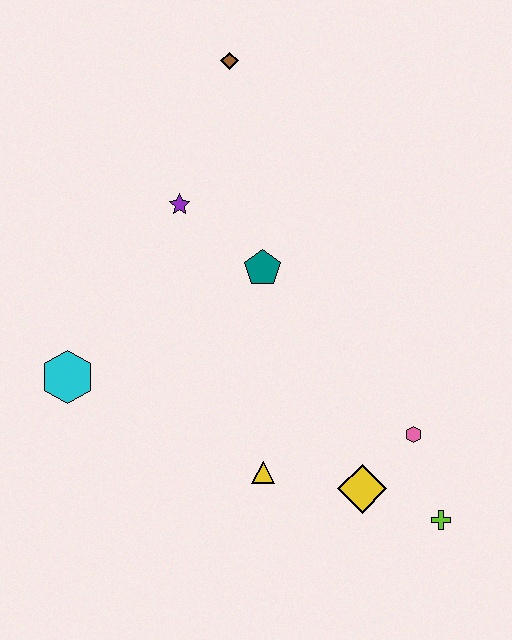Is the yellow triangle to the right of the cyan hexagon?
Yes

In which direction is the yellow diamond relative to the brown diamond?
The yellow diamond is below the brown diamond.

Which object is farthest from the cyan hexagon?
The lime cross is farthest from the cyan hexagon.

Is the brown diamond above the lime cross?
Yes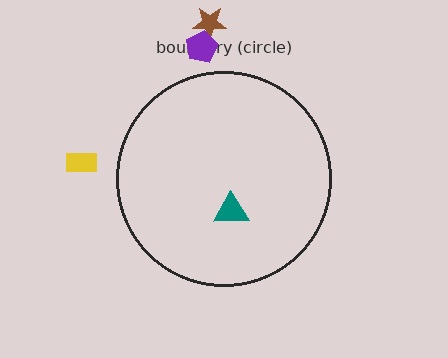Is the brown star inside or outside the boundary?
Outside.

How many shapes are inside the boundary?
1 inside, 3 outside.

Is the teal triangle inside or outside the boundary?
Inside.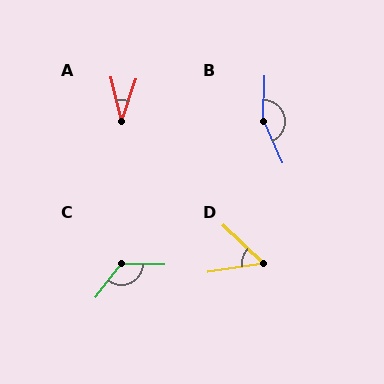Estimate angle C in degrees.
Approximately 128 degrees.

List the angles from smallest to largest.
A (32°), D (52°), C (128°), B (154°).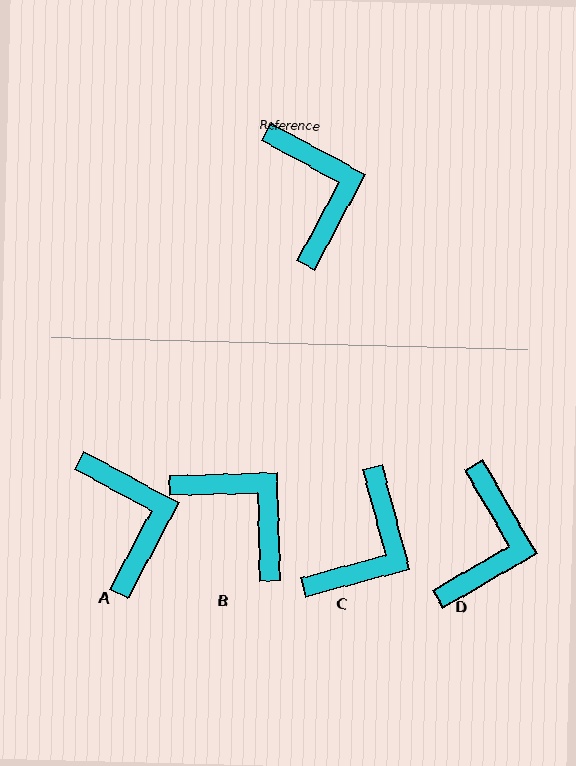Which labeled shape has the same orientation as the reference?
A.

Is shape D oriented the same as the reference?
No, it is off by about 31 degrees.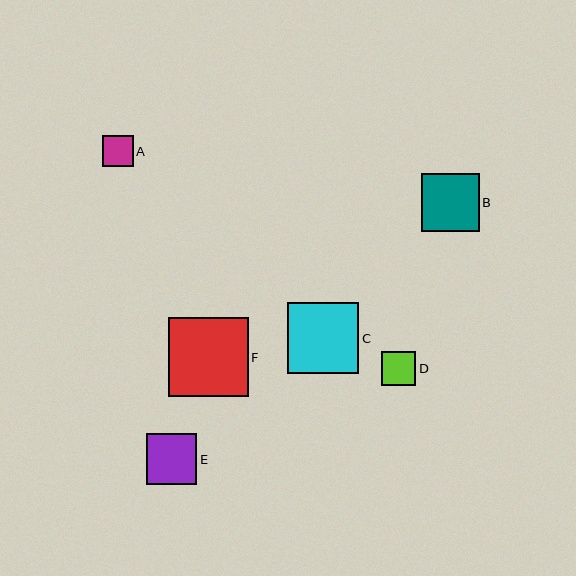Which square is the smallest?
Square A is the smallest with a size of approximately 31 pixels.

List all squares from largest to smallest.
From largest to smallest: F, C, B, E, D, A.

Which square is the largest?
Square F is the largest with a size of approximately 79 pixels.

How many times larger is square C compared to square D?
Square C is approximately 2.1 times the size of square D.